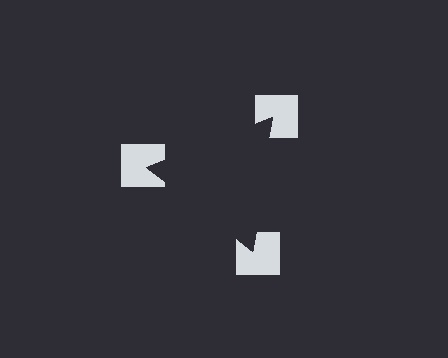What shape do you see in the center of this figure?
An illusory triangle — its edges are inferred from the aligned wedge cuts in the notched squares, not physically drawn.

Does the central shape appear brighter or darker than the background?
It typically appears slightly darker than the background, even though no actual brightness change is drawn.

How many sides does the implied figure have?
3 sides.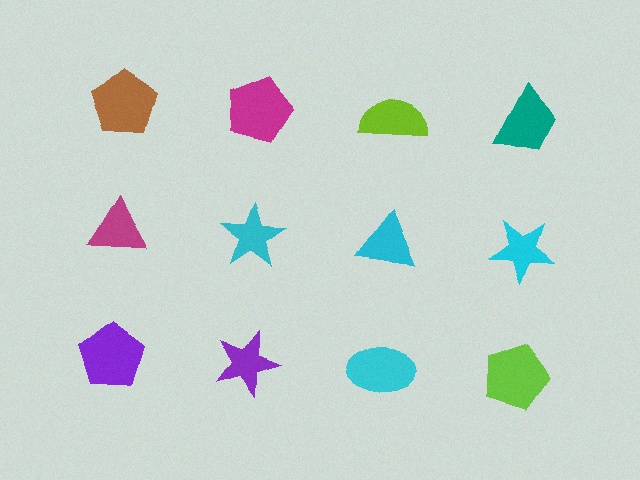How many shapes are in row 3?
4 shapes.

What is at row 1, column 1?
A brown pentagon.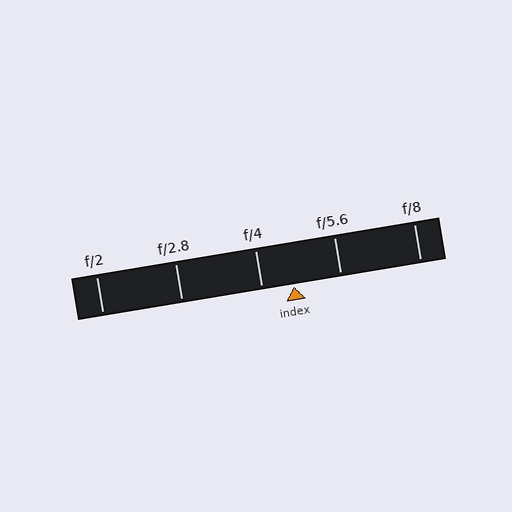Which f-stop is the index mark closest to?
The index mark is closest to f/4.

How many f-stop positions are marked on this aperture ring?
There are 5 f-stop positions marked.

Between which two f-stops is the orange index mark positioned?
The index mark is between f/4 and f/5.6.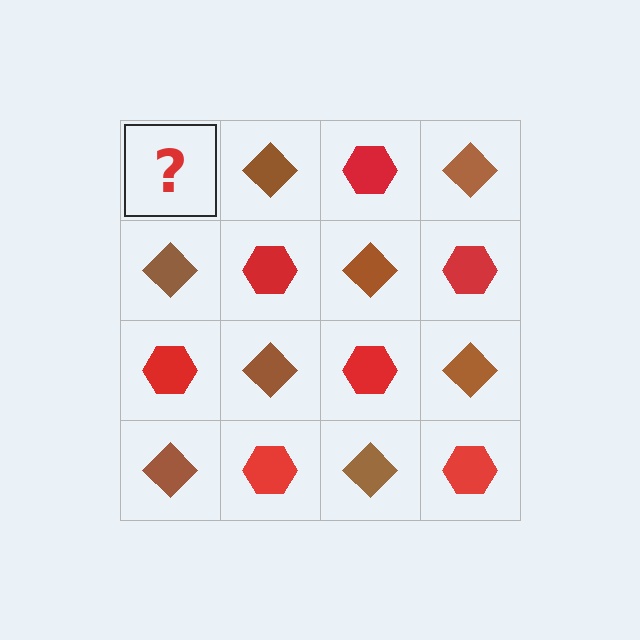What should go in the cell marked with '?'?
The missing cell should contain a red hexagon.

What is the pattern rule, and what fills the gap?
The rule is that it alternates red hexagon and brown diamond in a checkerboard pattern. The gap should be filled with a red hexagon.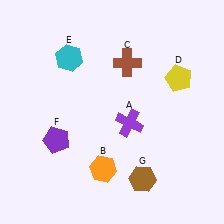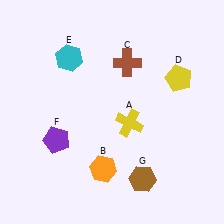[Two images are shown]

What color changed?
The cross (A) changed from purple in Image 1 to yellow in Image 2.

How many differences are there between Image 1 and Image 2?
There is 1 difference between the two images.